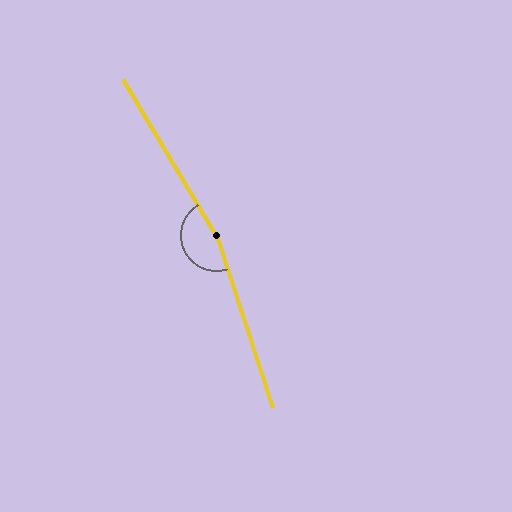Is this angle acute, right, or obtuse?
It is obtuse.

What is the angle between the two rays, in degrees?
Approximately 167 degrees.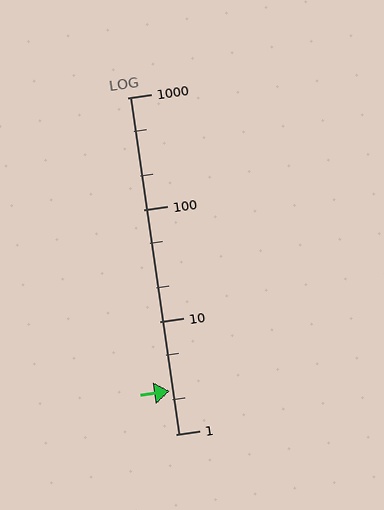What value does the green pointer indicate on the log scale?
The pointer indicates approximately 2.4.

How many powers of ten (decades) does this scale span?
The scale spans 3 decades, from 1 to 1000.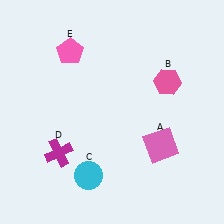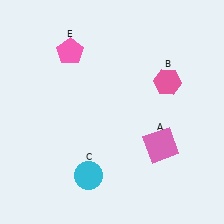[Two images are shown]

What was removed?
The magenta cross (D) was removed in Image 2.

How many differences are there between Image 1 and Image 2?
There is 1 difference between the two images.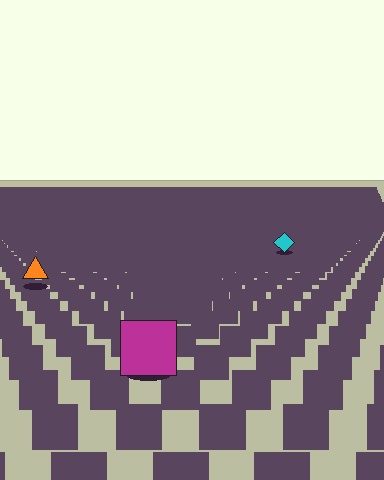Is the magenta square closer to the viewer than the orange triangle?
Yes. The magenta square is closer — you can tell from the texture gradient: the ground texture is coarser near it.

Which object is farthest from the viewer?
The cyan diamond is farthest from the viewer. It appears smaller and the ground texture around it is denser.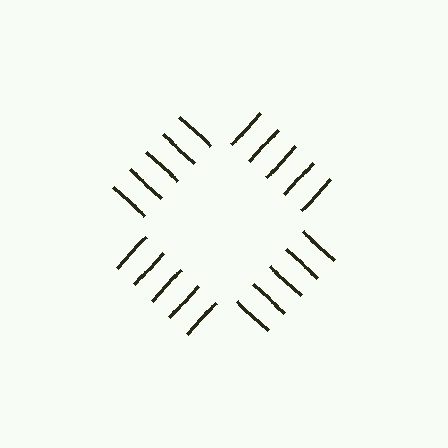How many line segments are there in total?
20 — 5 along each of the 4 edges.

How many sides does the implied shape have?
4 sides — the line-ends trace a square.